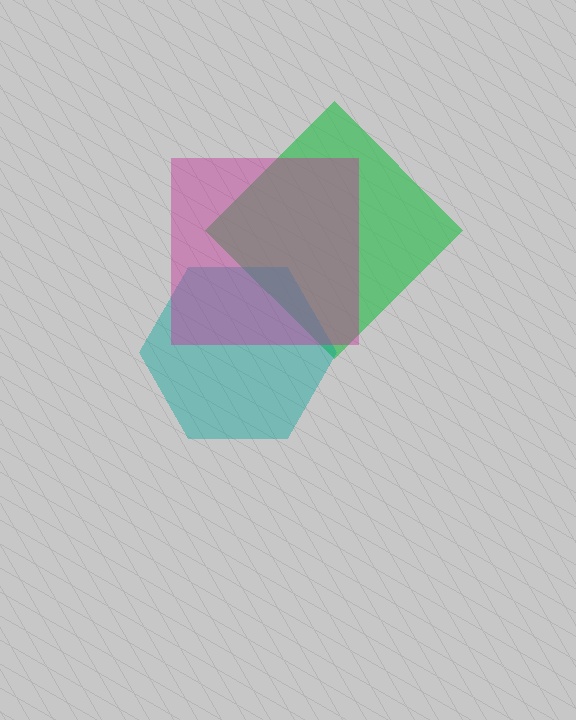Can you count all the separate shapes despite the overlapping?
Yes, there are 3 separate shapes.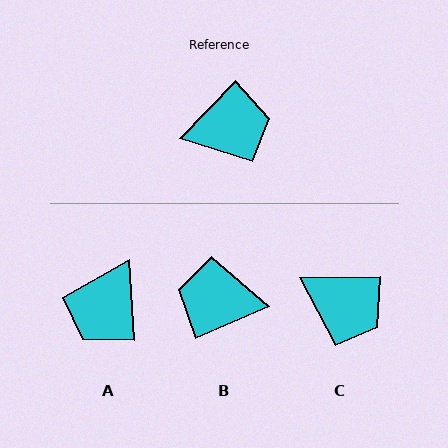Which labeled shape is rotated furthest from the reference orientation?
B, about 157 degrees away.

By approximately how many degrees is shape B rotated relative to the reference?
Approximately 157 degrees counter-clockwise.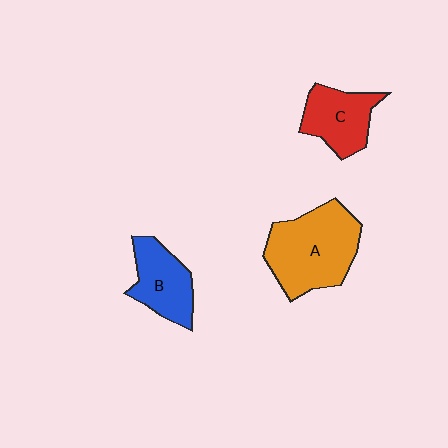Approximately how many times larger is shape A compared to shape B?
Approximately 1.7 times.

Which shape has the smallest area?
Shape B (blue).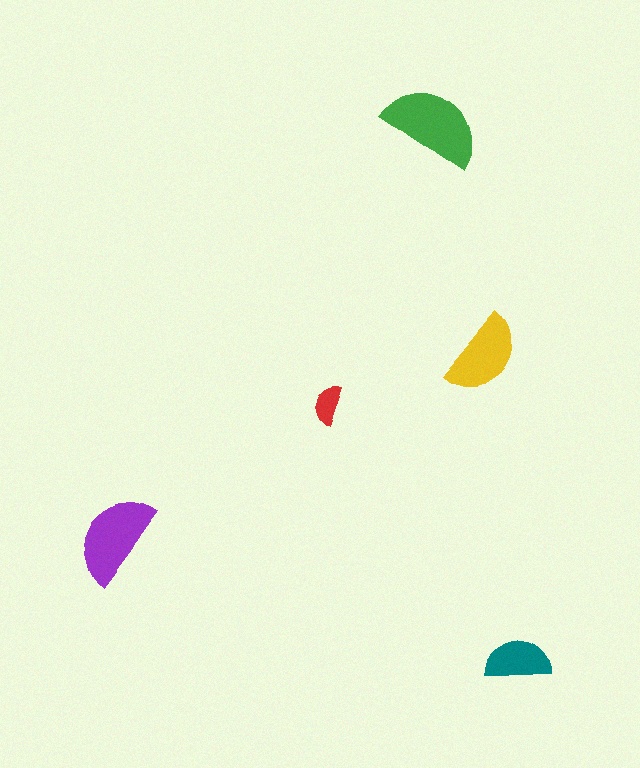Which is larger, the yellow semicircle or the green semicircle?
The green one.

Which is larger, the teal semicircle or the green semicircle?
The green one.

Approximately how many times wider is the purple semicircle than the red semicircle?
About 2.5 times wider.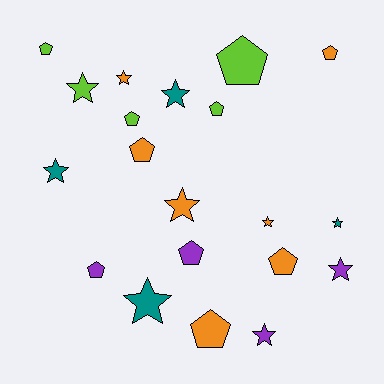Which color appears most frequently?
Orange, with 7 objects.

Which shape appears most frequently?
Pentagon, with 10 objects.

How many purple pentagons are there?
There are 2 purple pentagons.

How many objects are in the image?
There are 20 objects.